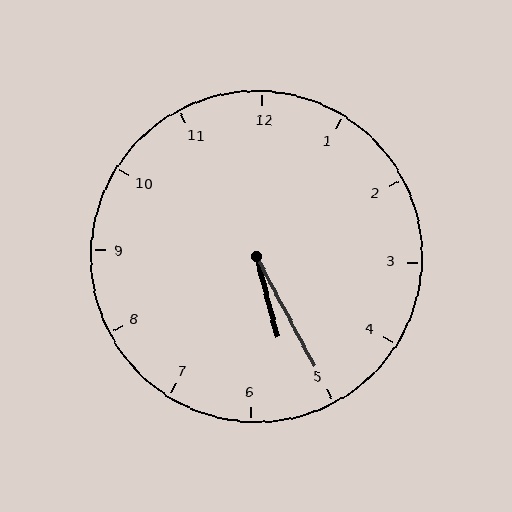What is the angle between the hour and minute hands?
Approximately 12 degrees.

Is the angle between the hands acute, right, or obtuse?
It is acute.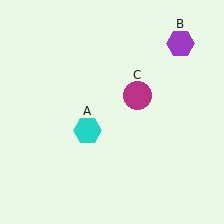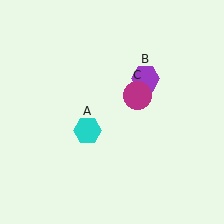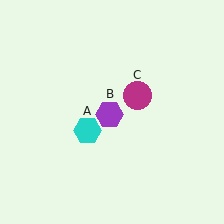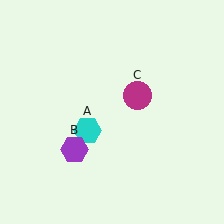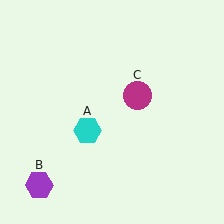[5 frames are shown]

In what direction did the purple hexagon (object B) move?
The purple hexagon (object B) moved down and to the left.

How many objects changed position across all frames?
1 object changed position: purple hexagon (object B).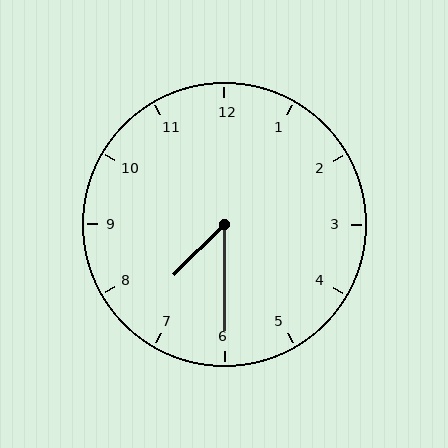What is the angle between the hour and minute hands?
Approximately 45 degrees.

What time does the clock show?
7:30.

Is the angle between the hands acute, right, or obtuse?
It is acute.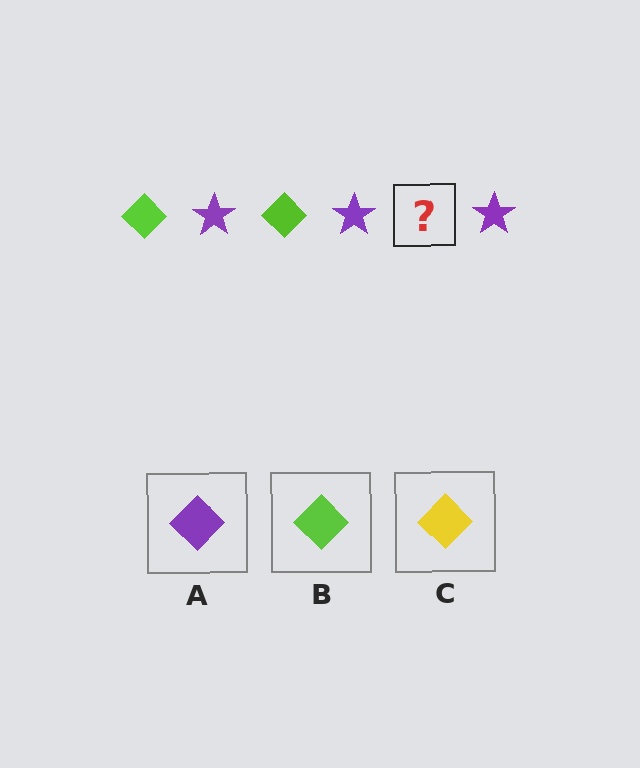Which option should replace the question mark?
Option B.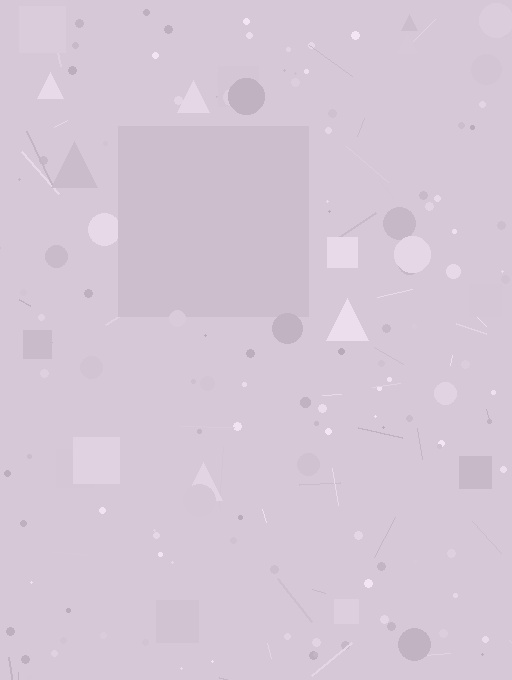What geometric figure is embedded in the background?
A square is embedded in the background.